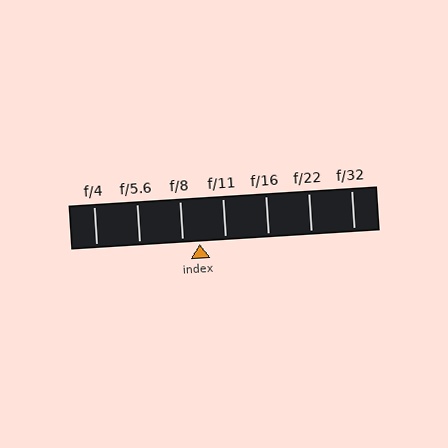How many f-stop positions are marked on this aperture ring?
There are 7 f-stop positions marked.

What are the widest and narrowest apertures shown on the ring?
The widest aperture shown is f/4 and the narrowest is f/32.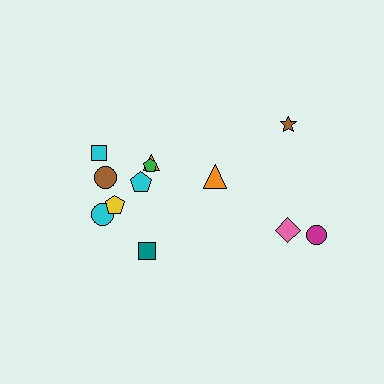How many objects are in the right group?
There are 4 objects.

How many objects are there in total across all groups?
There are 12 objects.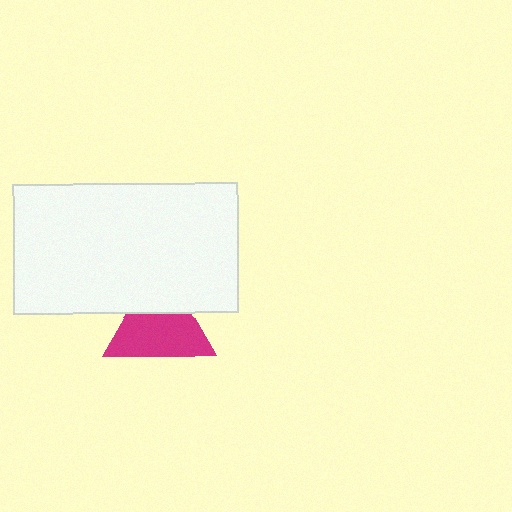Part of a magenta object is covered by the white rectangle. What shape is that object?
It is a triangle.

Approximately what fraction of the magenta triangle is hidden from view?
Roughly 34% of the magenta triangle is hidden behind the white rectangle.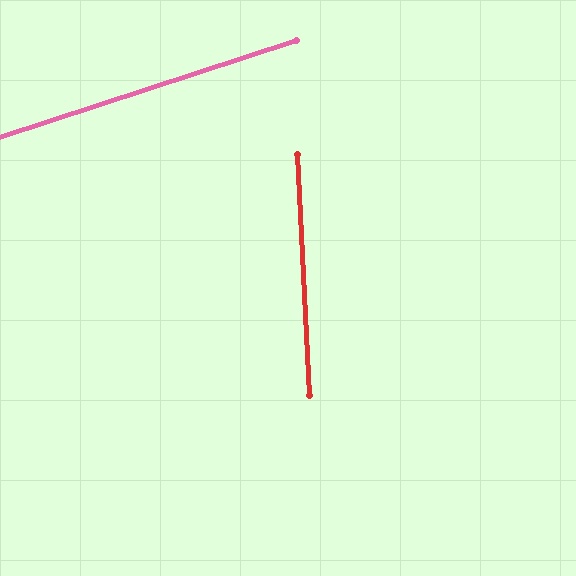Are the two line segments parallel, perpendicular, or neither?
Neither parallel nor perpendicular — they differ by about 75°.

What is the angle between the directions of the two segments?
Approximately 75 degrees.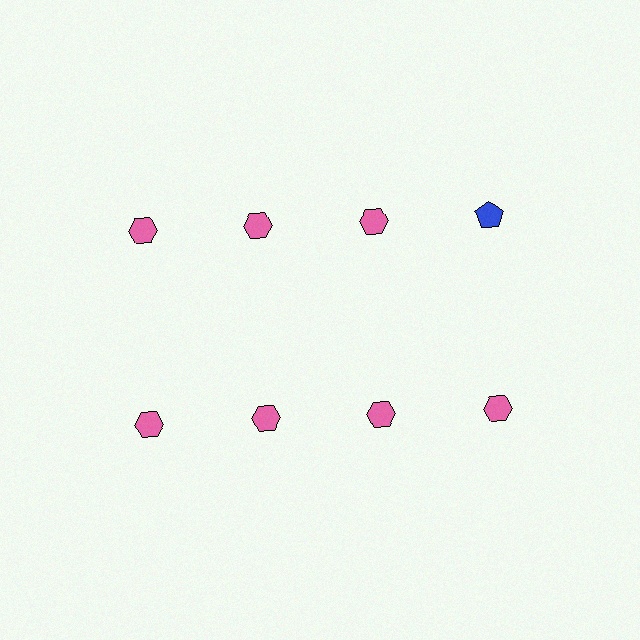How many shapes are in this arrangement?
There are 8 shapes arranged in a grid pattern.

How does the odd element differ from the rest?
It differs in both color (blue instead of pink) and shape (pentagon instead of hexagon).